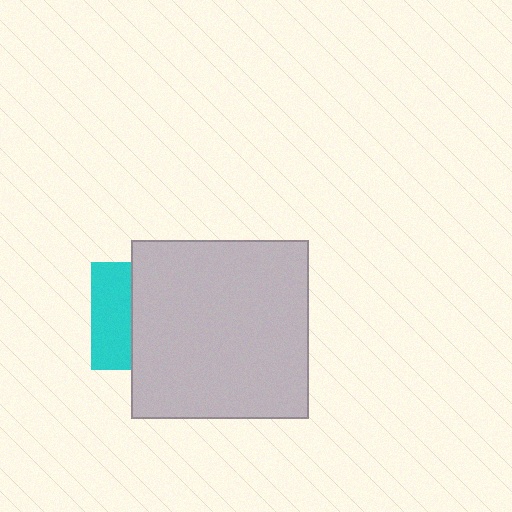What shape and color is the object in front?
The object in front is a light gray square.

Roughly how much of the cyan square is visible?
A small part of it is visible (roughly 37%).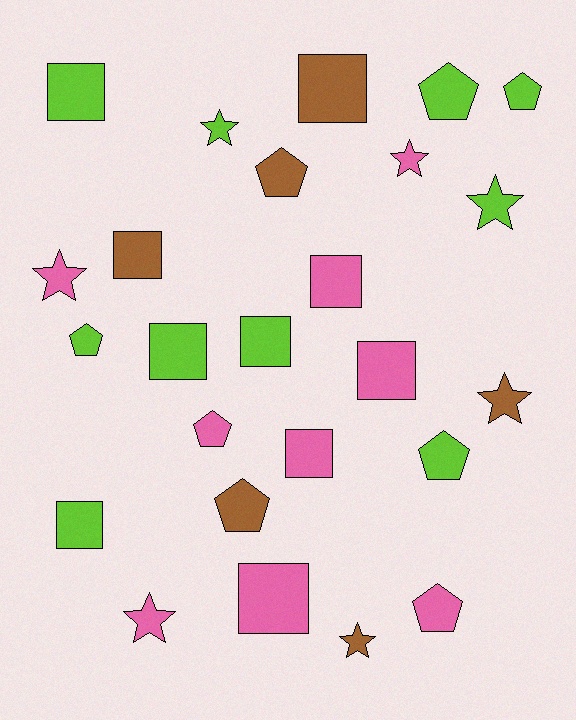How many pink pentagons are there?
There are 2 pink pentagons.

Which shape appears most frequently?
Square, with 10 objects.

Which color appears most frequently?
Lime, with 10 objects.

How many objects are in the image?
There are 25 objects.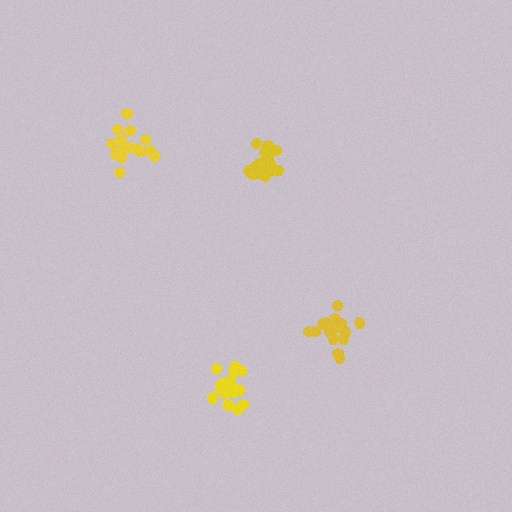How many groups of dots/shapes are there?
There are 4 groups.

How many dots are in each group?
Group 1: 18 dots, Group 2: 20 dots, Group 3: 15 dots, Group 4: 19 dots (72 total).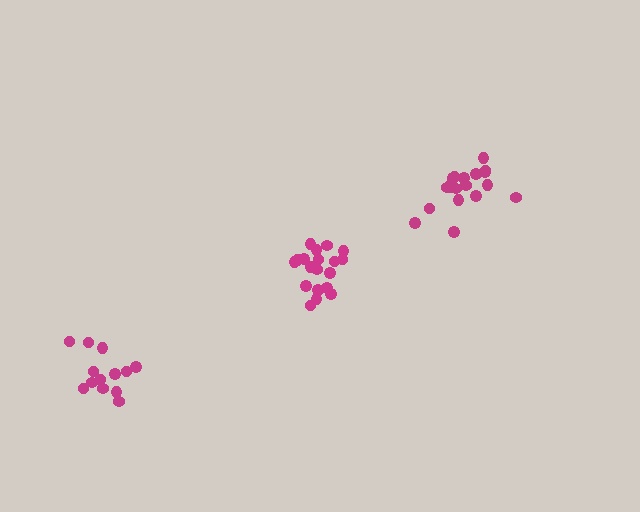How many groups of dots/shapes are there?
There are 3 groups.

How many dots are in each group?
Group 1: 19 dots, Group 2: 19 dots, Group 3: 13 dots (51 total).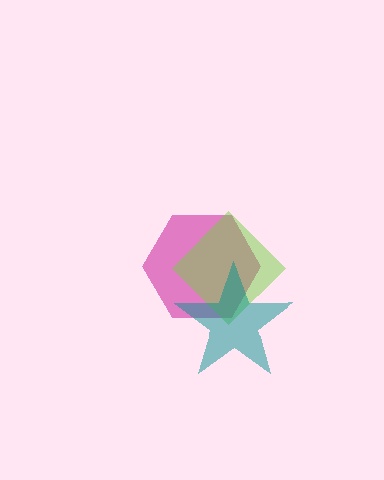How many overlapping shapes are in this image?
There are 3 overlapping shapes in the image.